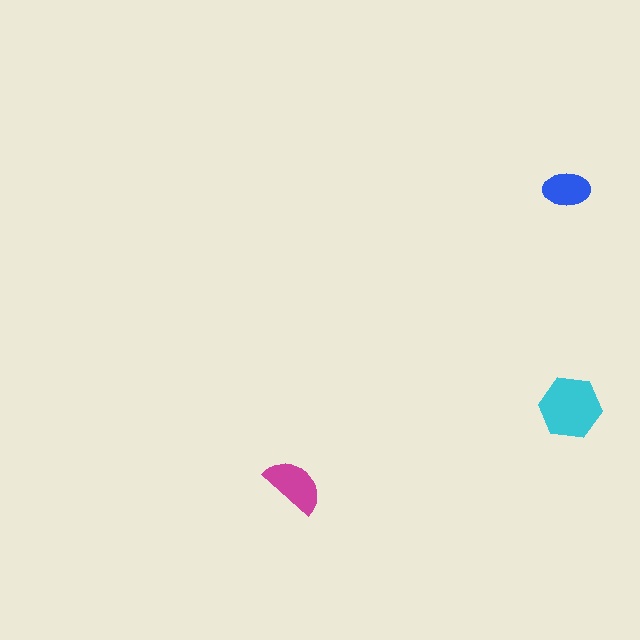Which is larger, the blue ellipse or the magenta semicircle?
The magenta semicircle.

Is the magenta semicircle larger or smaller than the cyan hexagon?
Smaller.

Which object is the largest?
The cyan hexagon.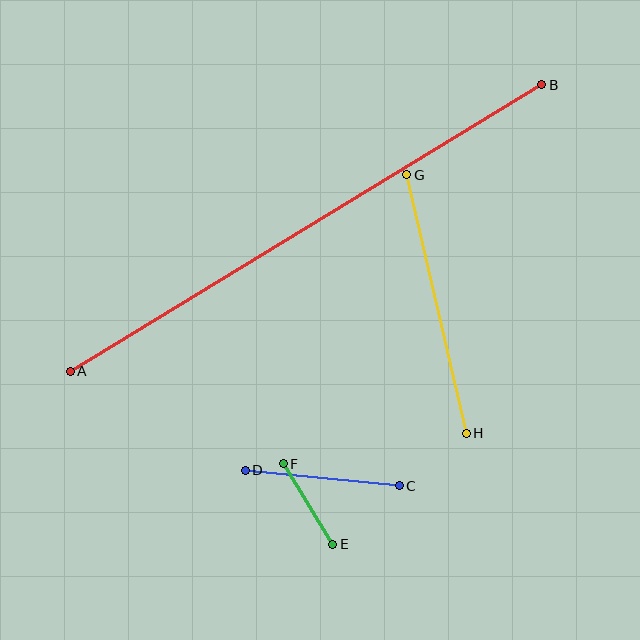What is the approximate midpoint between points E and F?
The midpoint is at approximately (308, 504) pixels.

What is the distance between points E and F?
The distance is approximately 94 pixels.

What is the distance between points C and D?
The distance is approximately 155 pixels.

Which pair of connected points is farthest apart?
Points A and B are farthest apart.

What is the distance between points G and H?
The distance is approximately 265 pixels.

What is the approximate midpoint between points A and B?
The midpoint is at approximately (306, 228) pixels.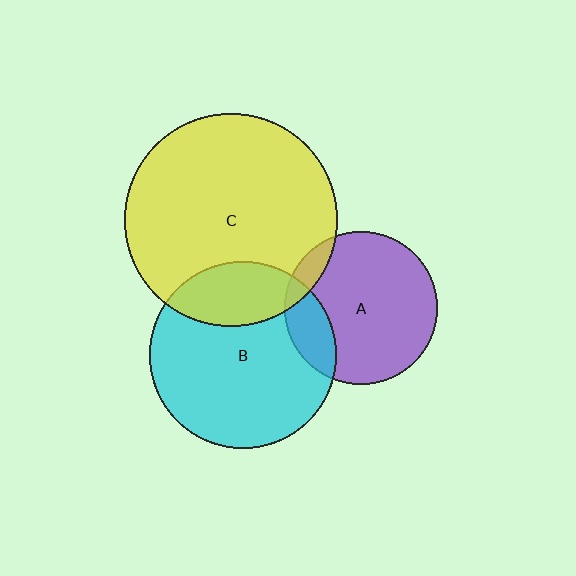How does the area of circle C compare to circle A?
Approximately 1.9 times.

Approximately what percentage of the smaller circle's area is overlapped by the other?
Approximately 25%.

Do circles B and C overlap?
Yes.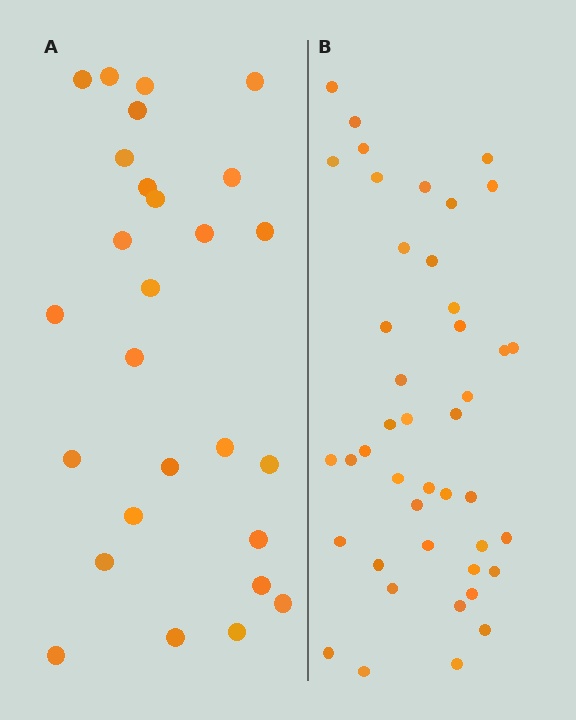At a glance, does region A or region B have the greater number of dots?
Region B (the right region) has more dots.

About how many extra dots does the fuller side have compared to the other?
Region B has approximately 15 more dots than region A.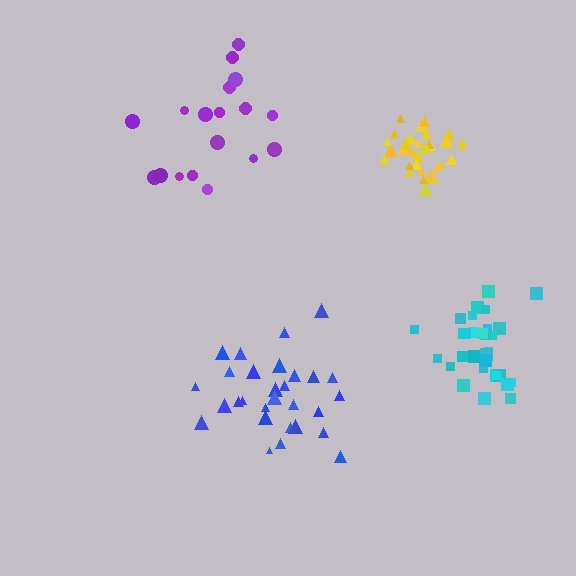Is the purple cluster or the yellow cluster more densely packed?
Yellow.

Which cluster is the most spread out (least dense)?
Purple.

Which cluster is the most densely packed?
Yellow.